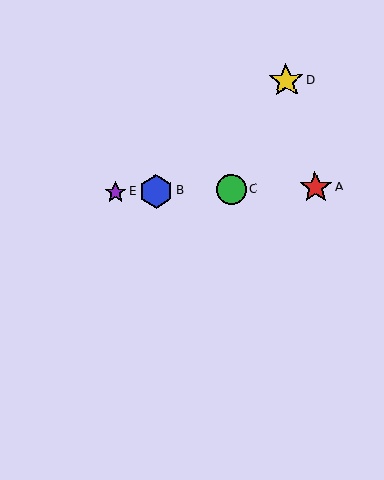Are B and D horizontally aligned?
No, B is at y≈191 and D is at y≈80.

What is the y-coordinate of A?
Object A is at y≈188.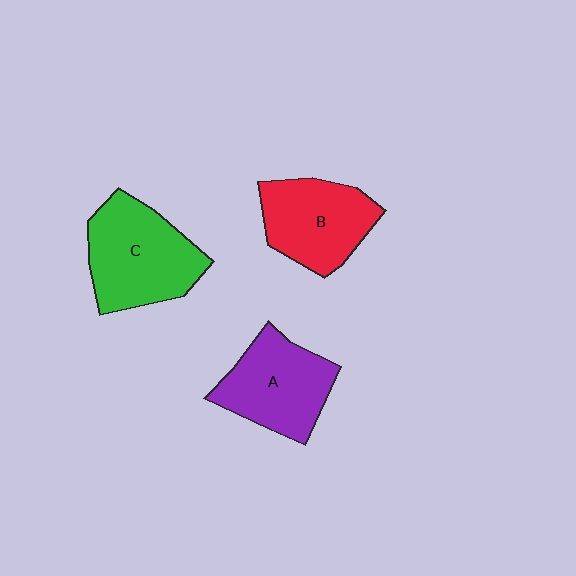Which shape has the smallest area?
Shape B (red).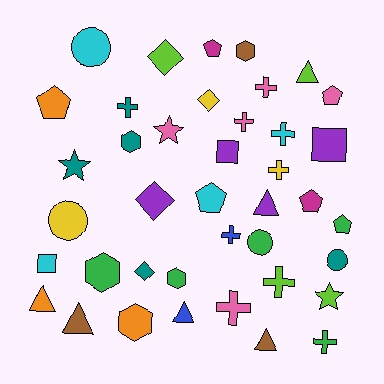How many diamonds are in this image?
There are 4 diamonds.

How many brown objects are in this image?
There are 3 brown objects.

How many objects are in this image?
There are 40 objects.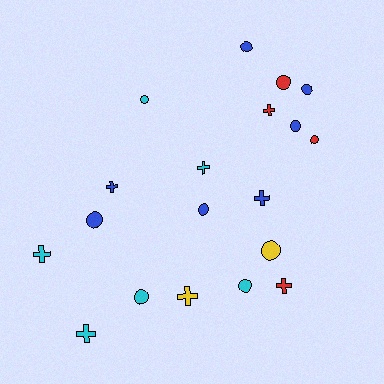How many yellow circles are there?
There is 1 yellow circle.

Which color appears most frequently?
Blue, with 7 objects.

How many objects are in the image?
There are 19 objects.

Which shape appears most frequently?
Circle, with 11 objects.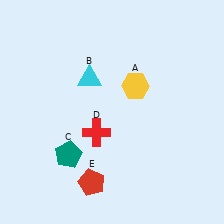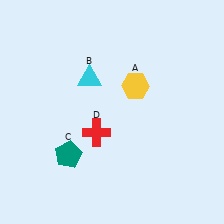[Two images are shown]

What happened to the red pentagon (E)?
The red pentagon (E) was removed in Image 2. It was in the bottom-left area of Image 1.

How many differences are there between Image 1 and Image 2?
There is 1 difference between the two images.